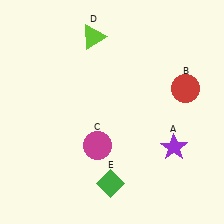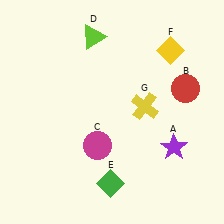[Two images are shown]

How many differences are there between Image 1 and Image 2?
There are 2 differences between the two images.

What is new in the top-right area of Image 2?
A yellow cross (G) was added in the top-right area of Image 2.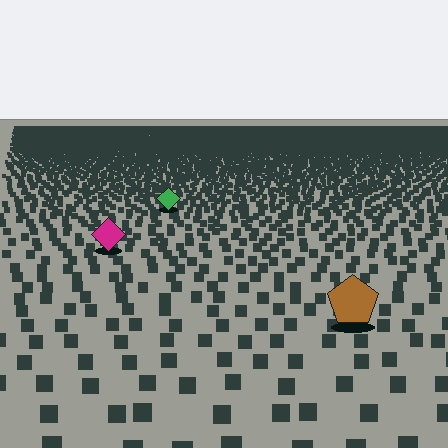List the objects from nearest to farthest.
From nearest to farthest: the brown pentagon, the magenta diamond, the green diamond.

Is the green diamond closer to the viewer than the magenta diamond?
No. The magenta diamond is closer — you can tell from the texture gradient: the ground texture is coarser near it.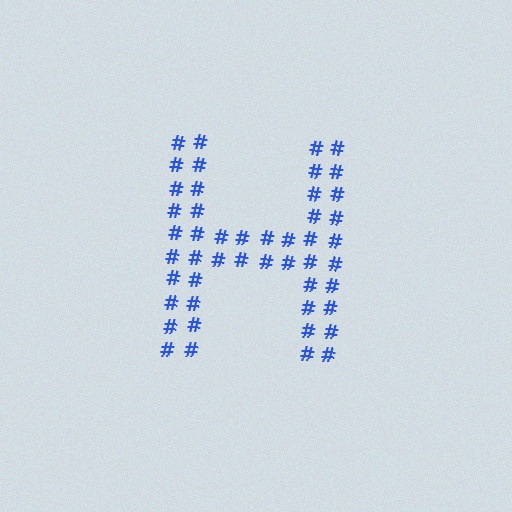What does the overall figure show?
The overall figure shows the letter H.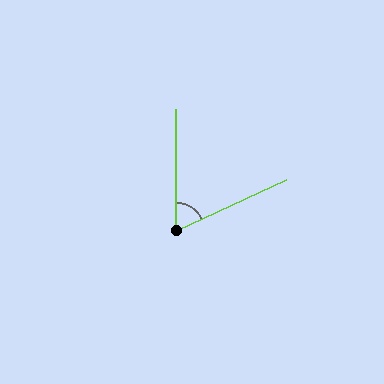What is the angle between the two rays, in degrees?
Approximately 65 degrees.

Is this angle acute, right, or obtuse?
It is acute.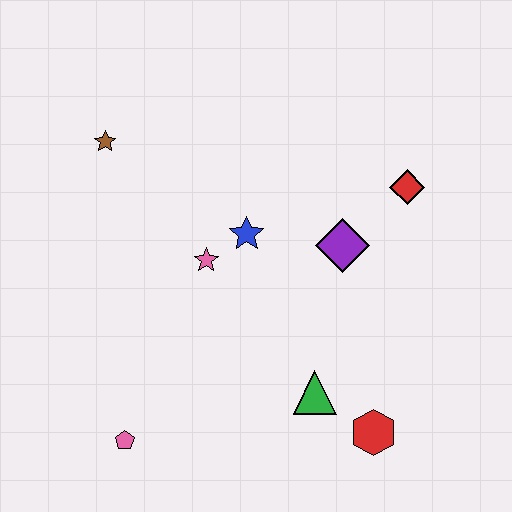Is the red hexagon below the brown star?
Yes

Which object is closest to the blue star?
The pink star is closest to the blue star.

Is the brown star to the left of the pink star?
Yes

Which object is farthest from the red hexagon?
The brown star is farthest from the red hexagon.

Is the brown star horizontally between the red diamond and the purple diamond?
No